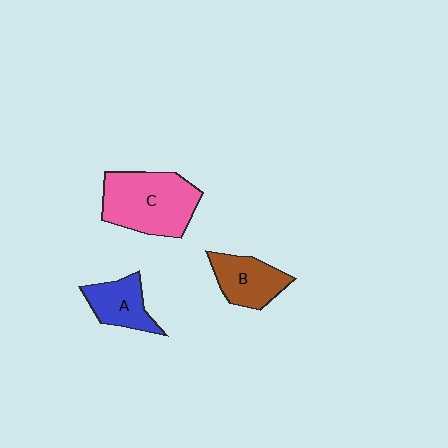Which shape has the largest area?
Shape C (pink).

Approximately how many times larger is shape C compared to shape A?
Approximately 1.9 times.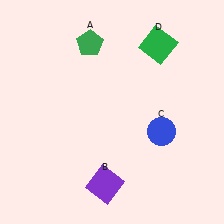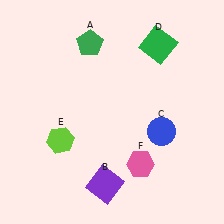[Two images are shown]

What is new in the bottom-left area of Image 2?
A lime hexagon (E) was added in the bottom-left area of Image 2.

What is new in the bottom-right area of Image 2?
A pink hexagon (F) was added in the bottom-right area of Image 2.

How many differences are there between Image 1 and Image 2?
There are 2 differences between the two images.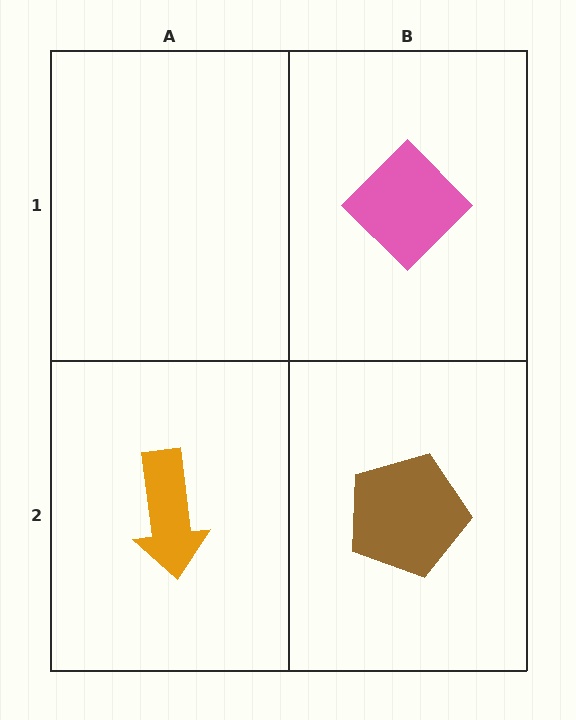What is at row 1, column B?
A pink diamond.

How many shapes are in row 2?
2 shapes.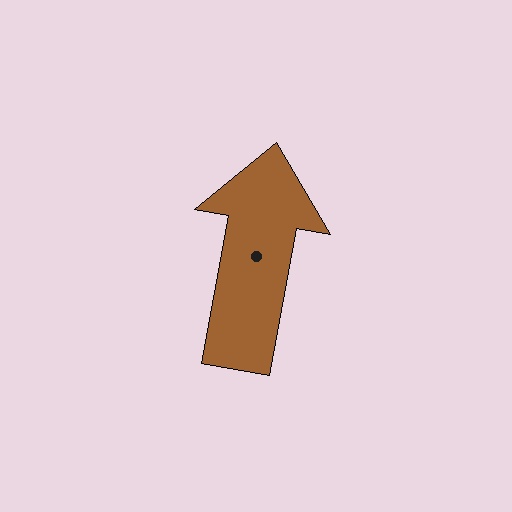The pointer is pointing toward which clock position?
Roughly 12 o'clock.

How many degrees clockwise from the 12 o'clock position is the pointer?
Approximately 10 degrees.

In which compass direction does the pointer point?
North.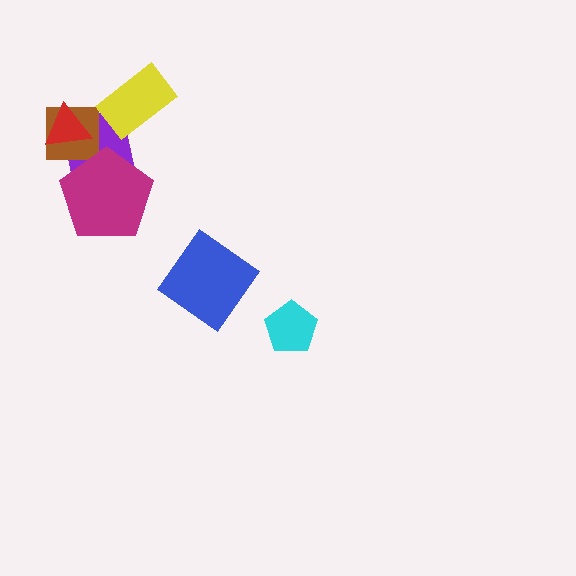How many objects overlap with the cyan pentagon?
0 objects overlap with the cyan pentagon.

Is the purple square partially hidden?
Yes, it is partially covered by another shape.